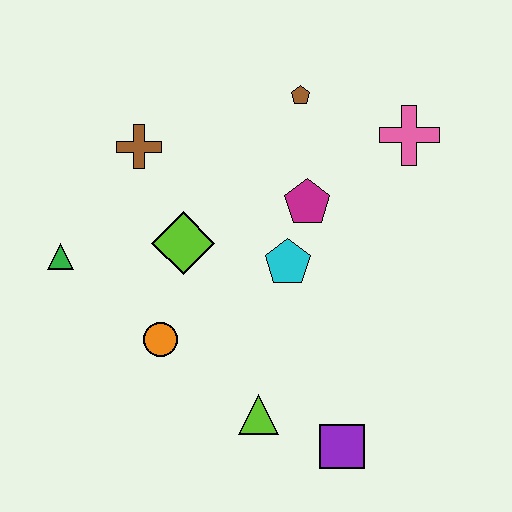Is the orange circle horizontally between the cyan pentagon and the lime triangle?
No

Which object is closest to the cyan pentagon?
The magenta pentagon is closest to the cyan pentagon.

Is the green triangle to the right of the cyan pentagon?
No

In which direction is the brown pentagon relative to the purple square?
The brown pentagon is above the purple square.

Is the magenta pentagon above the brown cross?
No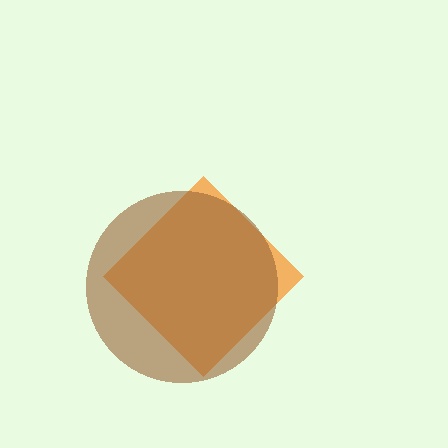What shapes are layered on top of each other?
The layered shapes are: an orange diamond, a brown circle.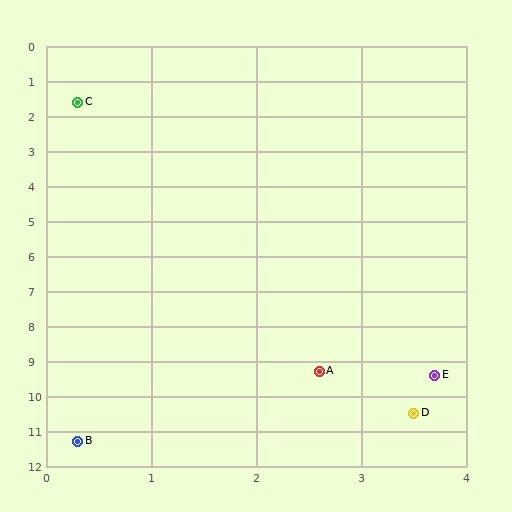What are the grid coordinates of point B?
Point B is at approximately (0.3, 11.3).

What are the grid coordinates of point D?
Point D is at approximately (3.5, 10.5).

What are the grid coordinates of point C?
Point C is at approximately (0.3, 1.6).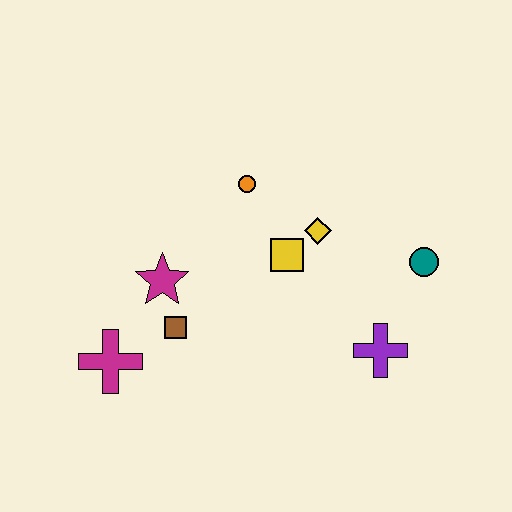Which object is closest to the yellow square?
The yellow diamond is closest to the yellow square.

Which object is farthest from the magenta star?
The teal circle is farthest from the magenta star.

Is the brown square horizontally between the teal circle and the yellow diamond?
No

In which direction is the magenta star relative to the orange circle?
The magenta star is below the orange circle.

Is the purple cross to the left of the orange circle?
No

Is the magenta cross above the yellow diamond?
No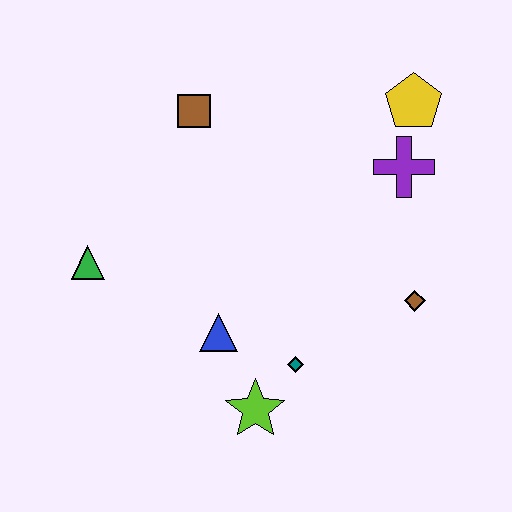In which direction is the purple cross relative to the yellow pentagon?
The purple cross is below the yellow pentagon.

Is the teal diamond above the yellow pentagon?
No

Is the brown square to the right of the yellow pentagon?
No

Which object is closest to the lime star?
The teal diamond is closest to the lime star.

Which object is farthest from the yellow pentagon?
The green triangle is farthest from the yellow pentagon.